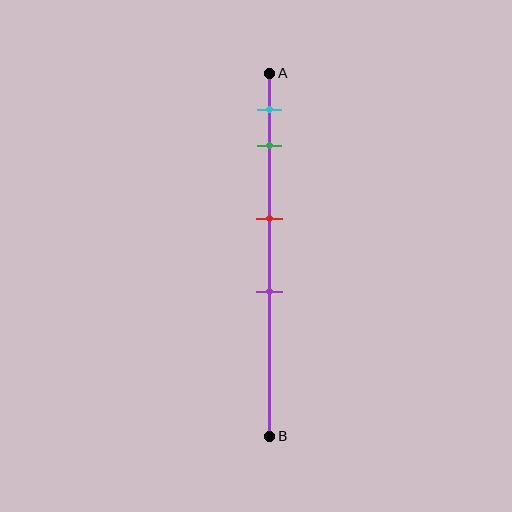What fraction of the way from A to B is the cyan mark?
The cyan mark is approximately 10% (0.1) of the way from A to B.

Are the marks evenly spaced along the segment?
No, the marks are not evenly spaced.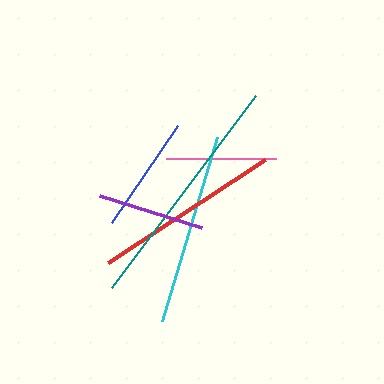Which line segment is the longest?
The teal line is the longest at approximately 240 pixels.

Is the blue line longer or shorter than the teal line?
The teal line is longer than the blue line.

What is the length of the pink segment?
The pink segment is approximately 109 pixels long.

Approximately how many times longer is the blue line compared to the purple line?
The blue line is approximately 1.1 times the length of the purple line.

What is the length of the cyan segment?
The cyan segment is approximately 192 pixels long.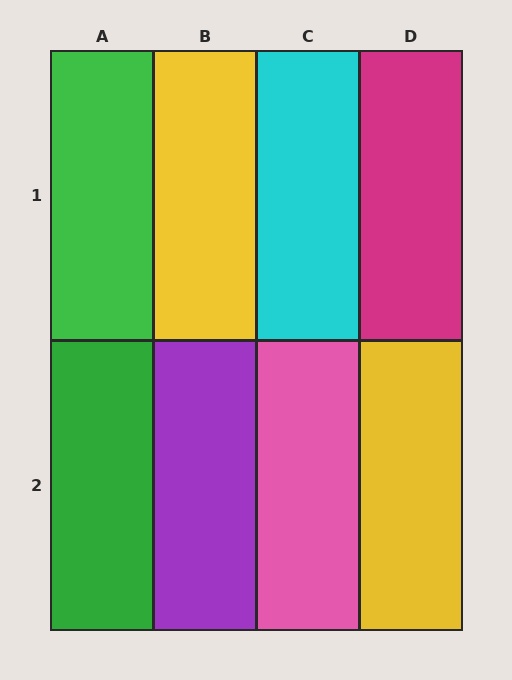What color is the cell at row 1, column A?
Green.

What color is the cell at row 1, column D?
Magenta.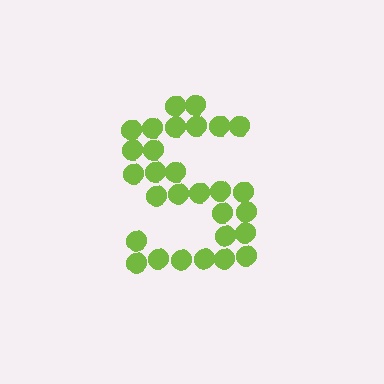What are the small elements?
The small elements are circles.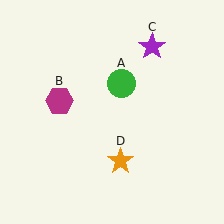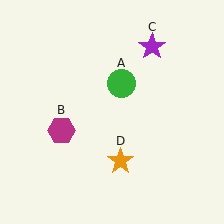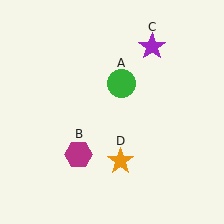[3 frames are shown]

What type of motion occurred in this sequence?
The magenta hexagon (object B) rotated counterclockwise around the center of the scene.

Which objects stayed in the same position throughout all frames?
Green circle (object A) and purple star (object C) and orange star (object D) remained stationary.